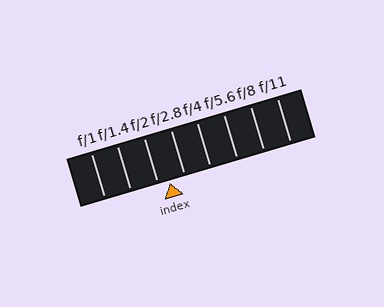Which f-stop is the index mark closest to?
The index mark is closest to f/2.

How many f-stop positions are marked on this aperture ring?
There are 8 f-stop positions marked.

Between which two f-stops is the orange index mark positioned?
The index mark is between f/2 and f/2.8.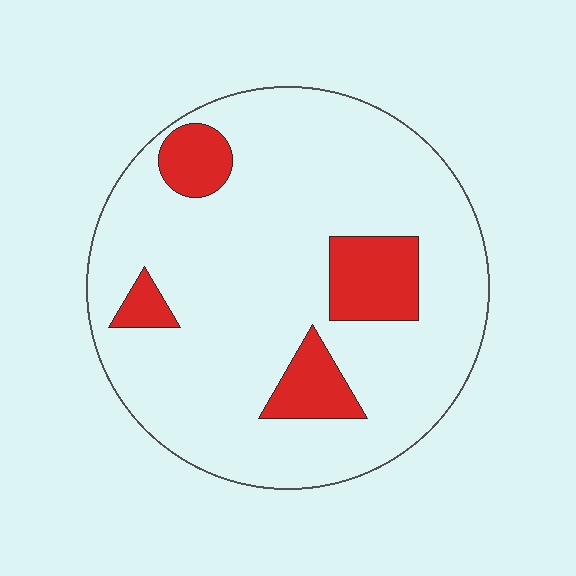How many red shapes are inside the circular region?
4.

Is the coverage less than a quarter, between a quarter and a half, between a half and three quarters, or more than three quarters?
Less than a quarter.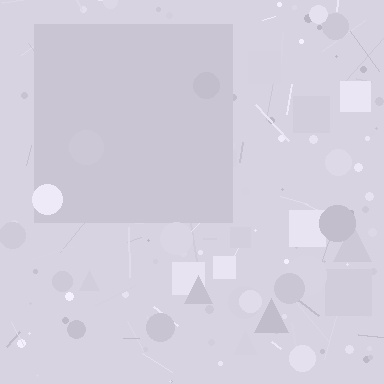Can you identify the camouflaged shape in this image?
The camouflaged shape is a square.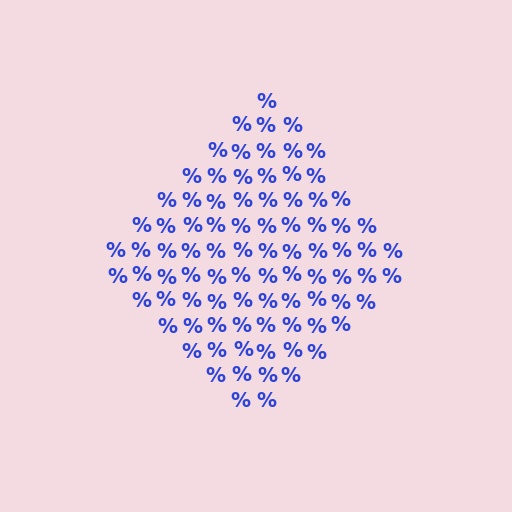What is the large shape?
The large shape is a diamond.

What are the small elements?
The small elements are percent signs.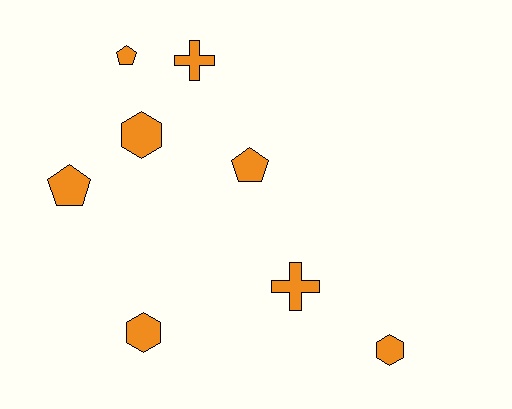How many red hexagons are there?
There are no red hexagons.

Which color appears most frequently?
Orange, with 8 objects.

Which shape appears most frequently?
Hexagon, with 3 objects.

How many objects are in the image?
There are 8 objects.